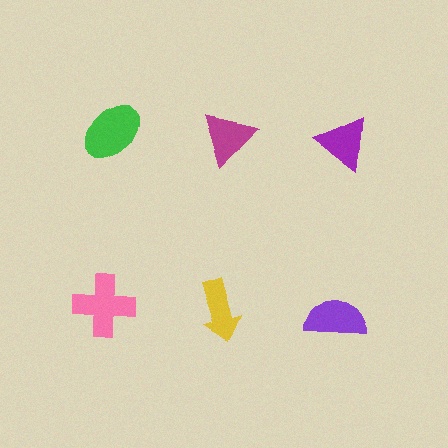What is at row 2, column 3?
A purple semicircle.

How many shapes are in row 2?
3 shapes.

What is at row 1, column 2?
A magenta triangle.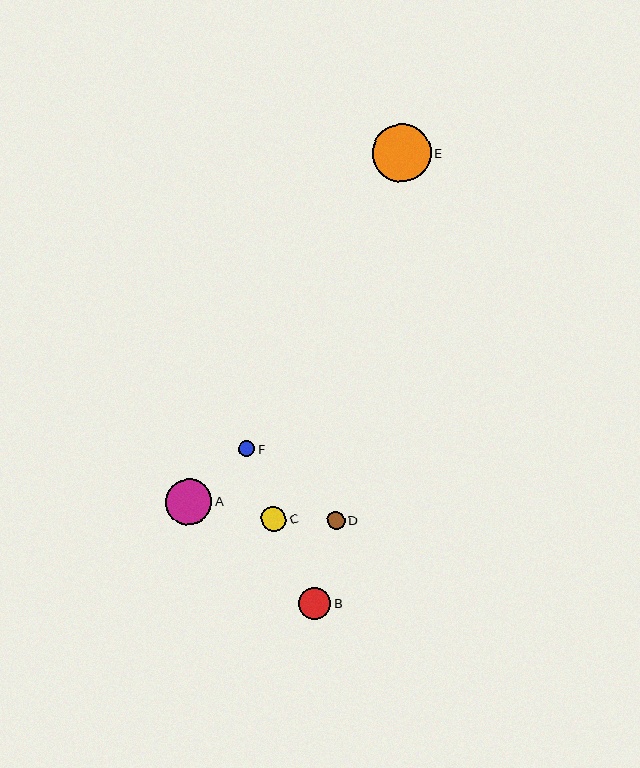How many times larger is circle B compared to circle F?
Circle B is approximately 2.0 times the size of circle F.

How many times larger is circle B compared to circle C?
Circle B is approximately 1.3 times the size of circle C.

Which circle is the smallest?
Circle F is the smallest with a size of approximately 16 pixels.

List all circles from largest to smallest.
From largest to smallest: E, A, B, C, D, F.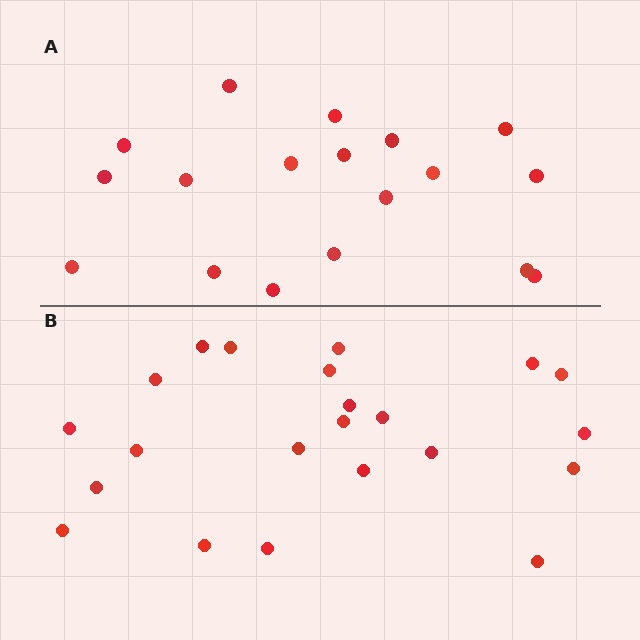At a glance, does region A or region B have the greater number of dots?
Region B (the bottom region) has more dots.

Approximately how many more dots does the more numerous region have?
Region B has about 4 more dots than region A.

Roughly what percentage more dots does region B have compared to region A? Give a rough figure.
About 20% more.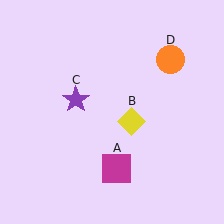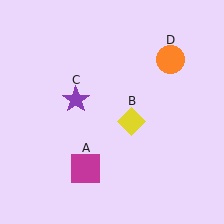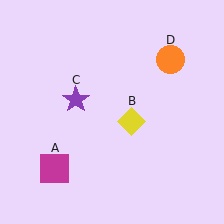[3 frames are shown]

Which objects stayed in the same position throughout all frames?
Yellow diamond (object B) and purple star (object C) and orange circle (object D) remained stationary.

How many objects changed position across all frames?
1 object changed position: magenta square (object A).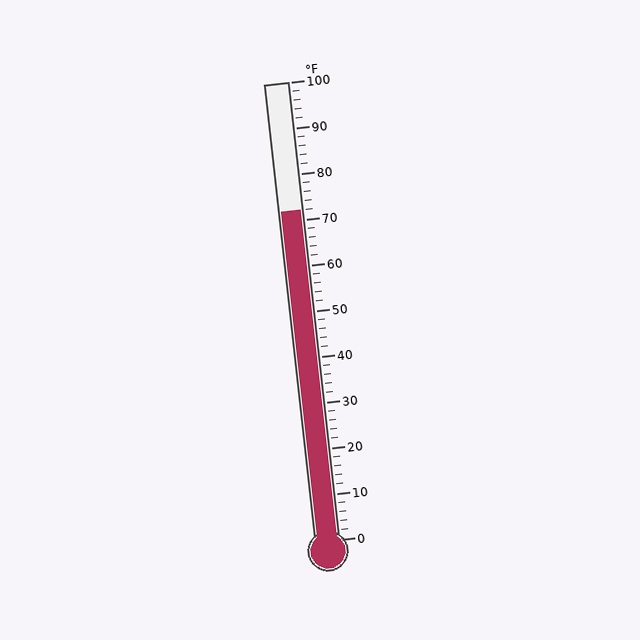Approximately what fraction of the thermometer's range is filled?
The thermometer is filled to approximately 70% of its range.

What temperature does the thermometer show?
The thermometer shows approximately 72°F.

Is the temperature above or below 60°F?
The temperature is above 60°F.